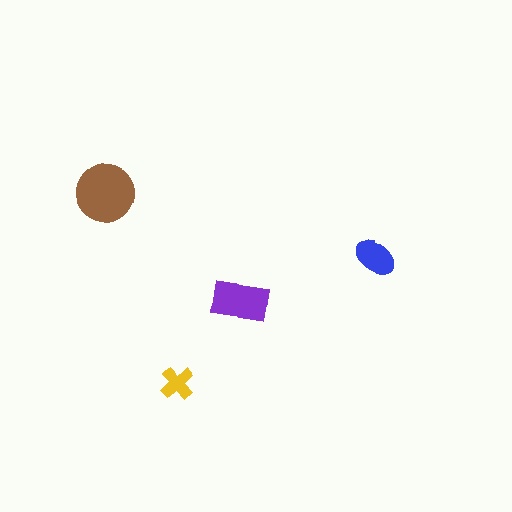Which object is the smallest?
The yellow cross.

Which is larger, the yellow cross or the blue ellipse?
The blue ellipse.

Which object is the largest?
The brown circle.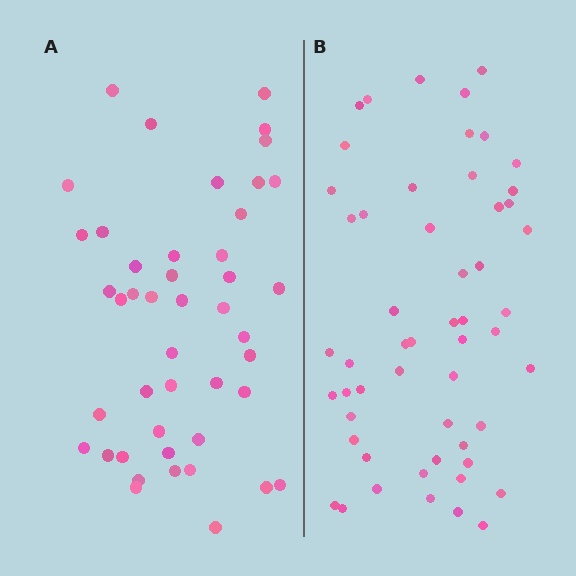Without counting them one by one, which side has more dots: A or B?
Region B (the right region) has more dots.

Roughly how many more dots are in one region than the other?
Region B has roughly 8 or so more dots than region A.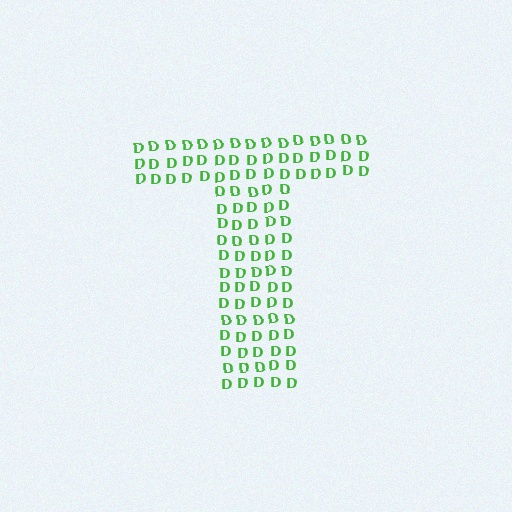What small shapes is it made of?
It is made of small letter D's.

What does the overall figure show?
The overall figure shows the letter T.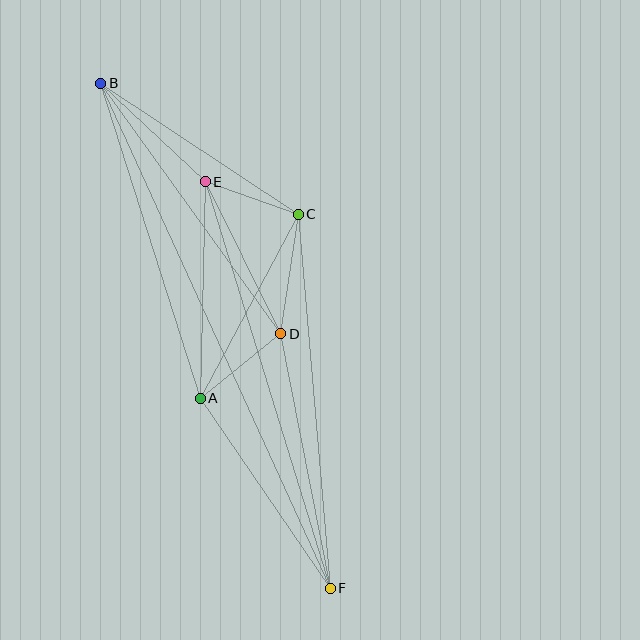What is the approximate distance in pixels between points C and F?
The distance between C and F is approximately 375 pixels.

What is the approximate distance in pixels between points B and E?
The distance between B and E is approximately 144 pixels.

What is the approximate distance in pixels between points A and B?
The distance between A and B is approximately 331 pixels.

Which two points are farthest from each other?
Points B and F are farthest from each other.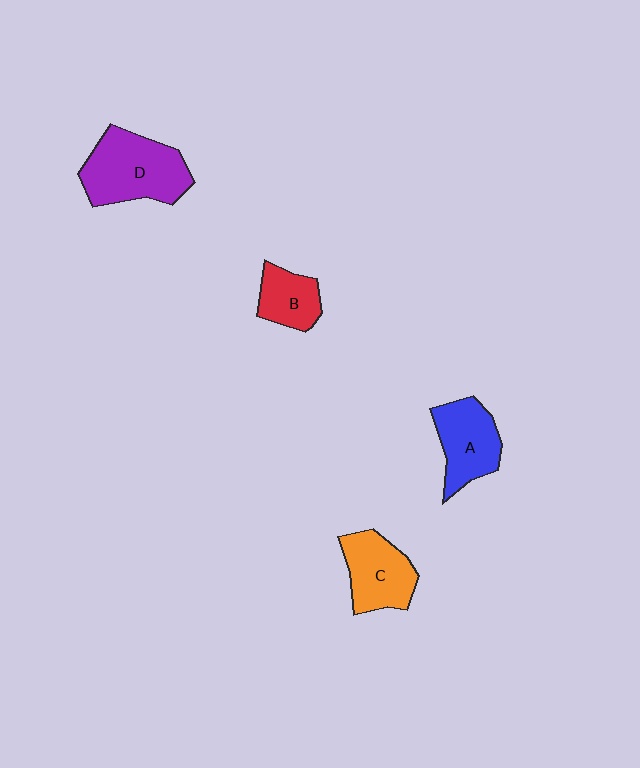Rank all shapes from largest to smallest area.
From largest to smallest: D (purple), A (blue), C (orange), B (red).